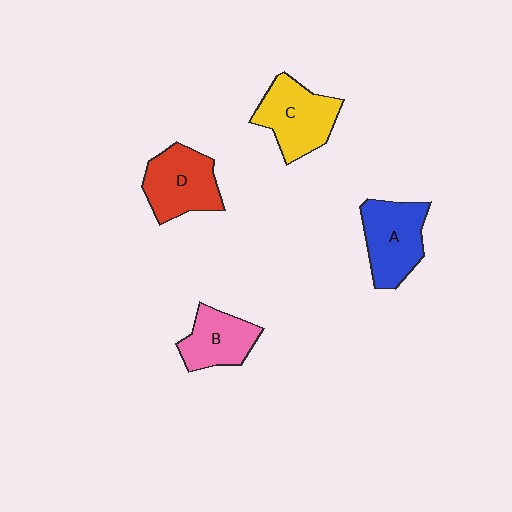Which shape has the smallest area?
Shape B (pink).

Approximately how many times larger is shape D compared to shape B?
Approximately 1.2 times.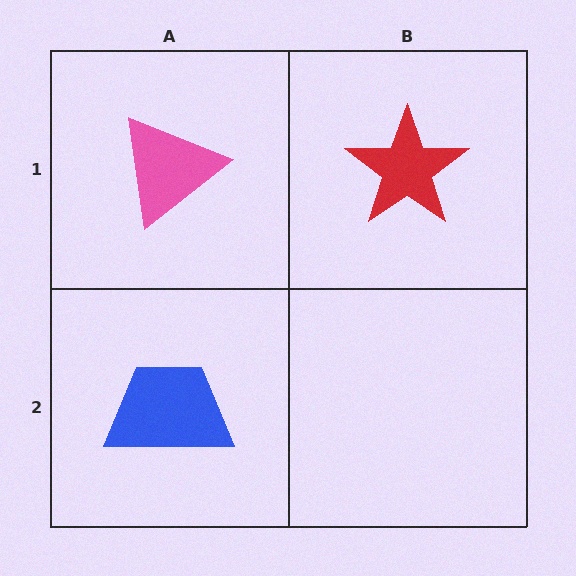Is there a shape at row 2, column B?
No, that cell is empty.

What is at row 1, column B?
A red star.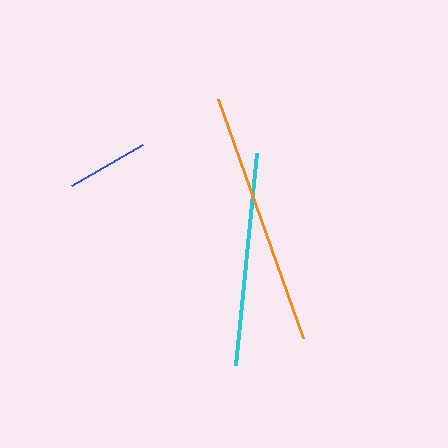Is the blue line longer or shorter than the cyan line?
The cyan line is longer than the blue line.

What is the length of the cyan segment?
The cyan segment is approximately 213 pixels long.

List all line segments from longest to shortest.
From longest to shortest: orange, cyan, blue.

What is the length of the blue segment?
The blue segment is approximately 81 pixels long.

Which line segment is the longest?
The orange line is the longest at approximately 254 pixels.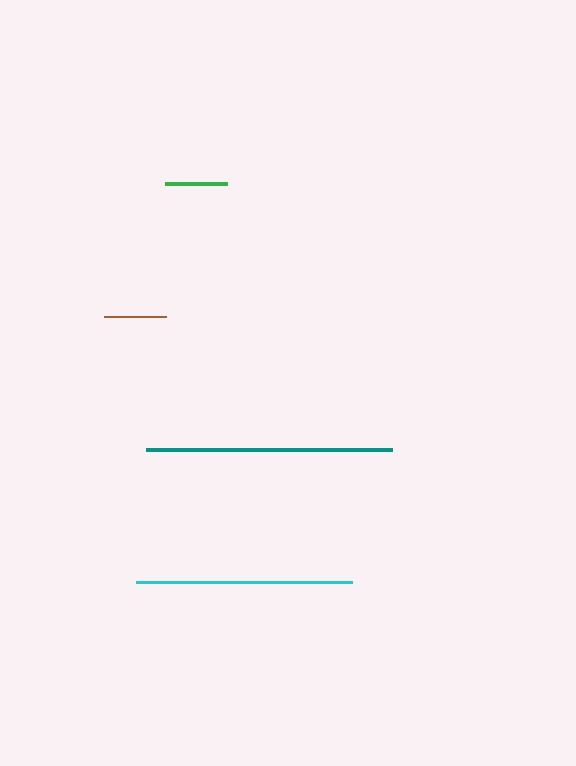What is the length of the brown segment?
The brown segment is approximately 62 pixels long.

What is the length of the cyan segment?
The cyan segment is approximately 216 pixels long.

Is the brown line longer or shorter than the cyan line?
The cyan line is longer than the brown line.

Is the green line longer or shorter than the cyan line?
The cyan line is longer than the green line.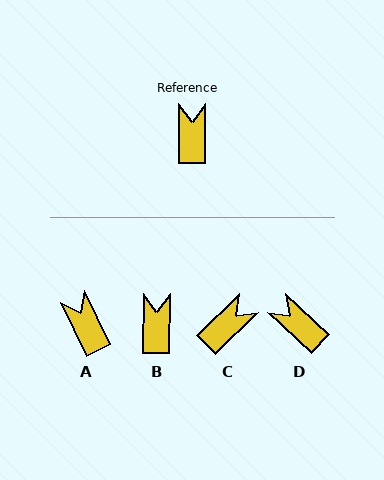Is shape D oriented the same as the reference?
No, it is off by about 48 degrees.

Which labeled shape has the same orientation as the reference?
B.